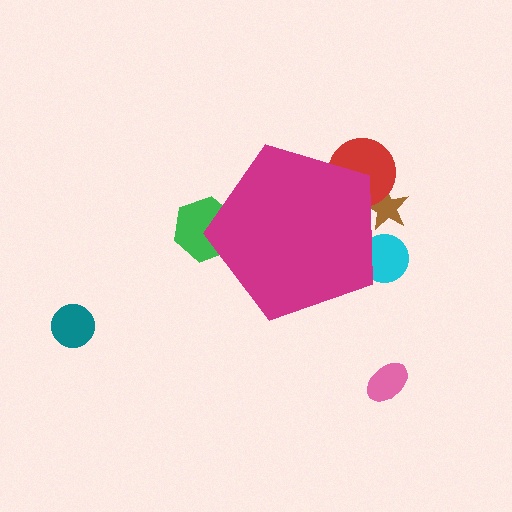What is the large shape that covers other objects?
A magenta pentagon.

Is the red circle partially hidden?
Yes, the red circle is partially hidden behind the magenta pentagon.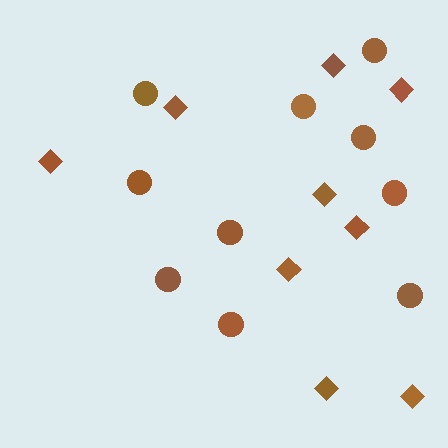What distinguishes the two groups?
There are 2 groups: one group of circles (10) and one group of diamonds (9).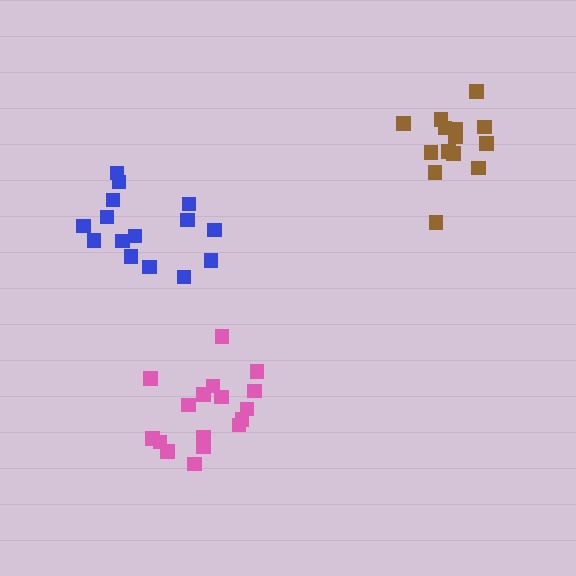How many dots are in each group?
Group 1: 14 dots, Group 2: 17 dots, Group 3: 15 dots (46 total).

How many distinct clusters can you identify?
There are 3 distinct clusters.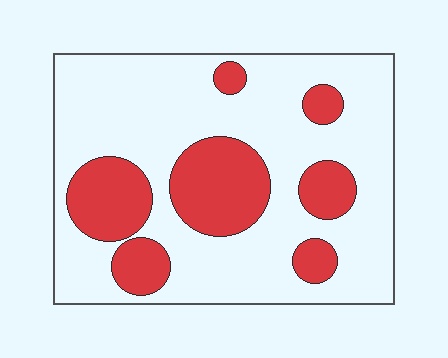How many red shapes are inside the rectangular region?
7.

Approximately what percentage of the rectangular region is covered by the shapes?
Approximately 25%.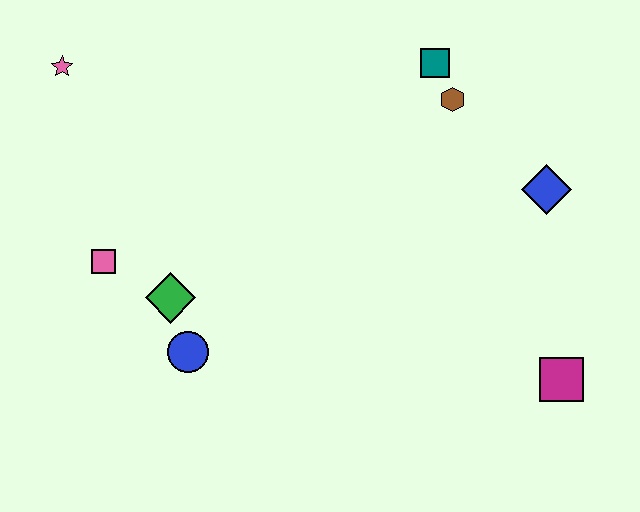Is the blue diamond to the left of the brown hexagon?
No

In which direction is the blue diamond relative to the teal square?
The blue diamond is below the teal square.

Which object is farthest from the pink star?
The magenta square is farthest from the pink star.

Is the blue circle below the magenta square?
No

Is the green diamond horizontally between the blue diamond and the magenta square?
No